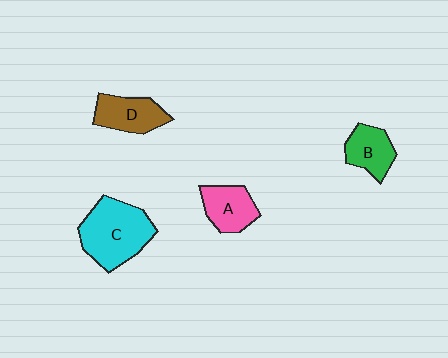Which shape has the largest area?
Shape C (cyan).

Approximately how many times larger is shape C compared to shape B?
Approximately 1.9 times.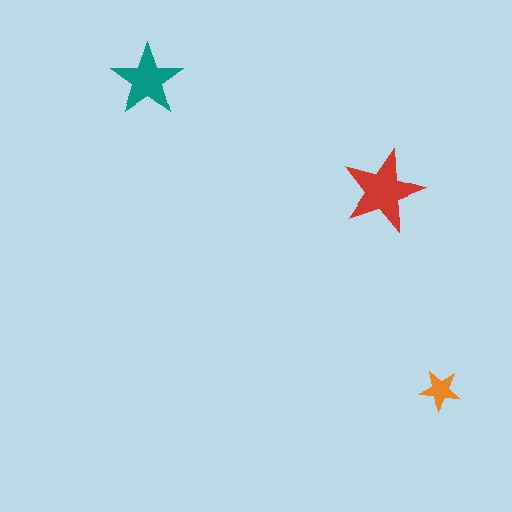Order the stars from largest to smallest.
the red one, the teal one, the orange one.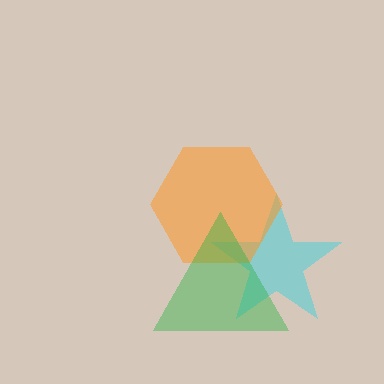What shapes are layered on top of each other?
The layered shapes are: a cyan star, an orange hexagon, a green triangle.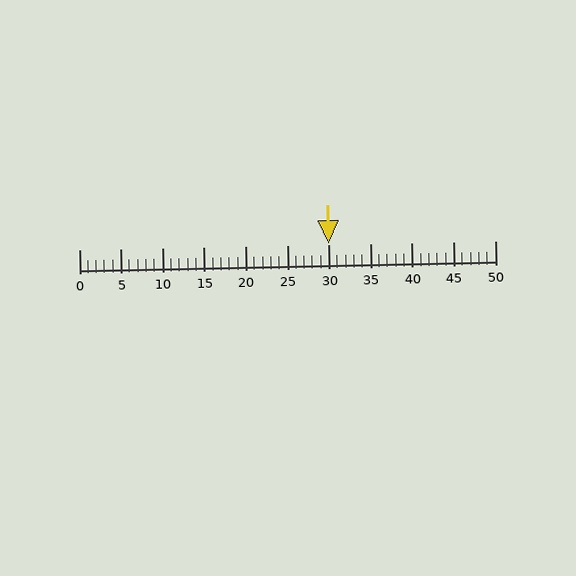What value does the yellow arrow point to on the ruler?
The yellow arrow points to approximately 30.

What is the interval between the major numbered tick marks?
The major tick marks are spaced 5 units apart.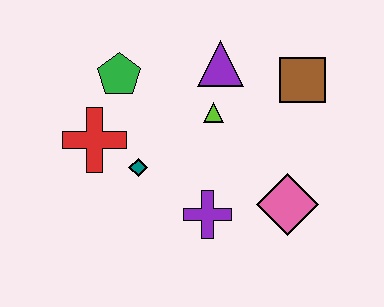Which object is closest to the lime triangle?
The purple triangle is closest to the lime triangle.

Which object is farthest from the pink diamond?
The green pentagon is farthest from the pink diamond.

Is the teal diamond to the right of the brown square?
No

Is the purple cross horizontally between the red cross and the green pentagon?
No